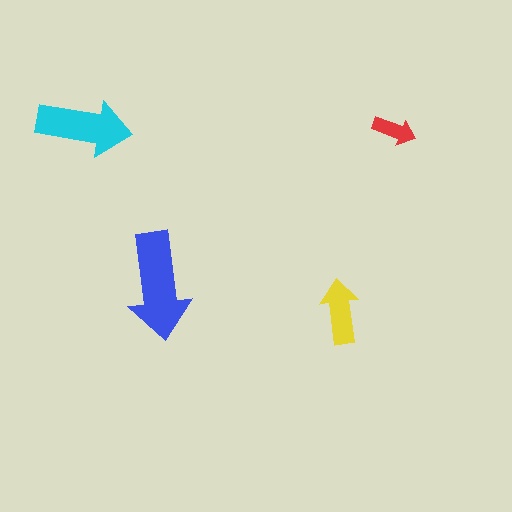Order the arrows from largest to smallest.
the blue one, the cyan one, the yellow one, the red one.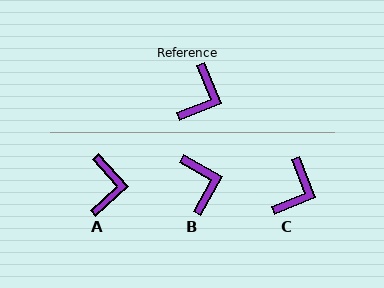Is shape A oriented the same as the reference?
No, it is off by about 20 degrees.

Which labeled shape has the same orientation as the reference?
C.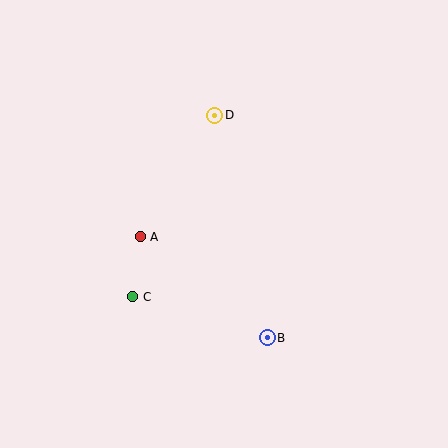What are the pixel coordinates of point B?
Point B is at (267, 338).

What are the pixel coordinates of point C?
Point C is at (133, 297).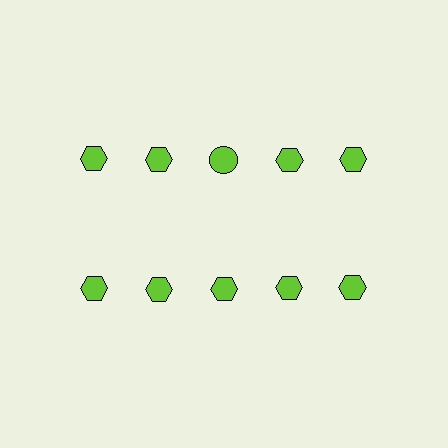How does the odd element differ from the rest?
It has a different shape: circle instead of hexagon.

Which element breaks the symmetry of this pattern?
The lime circle in the top row, center column breaks the symmetry. All other shapes are lime hexagons.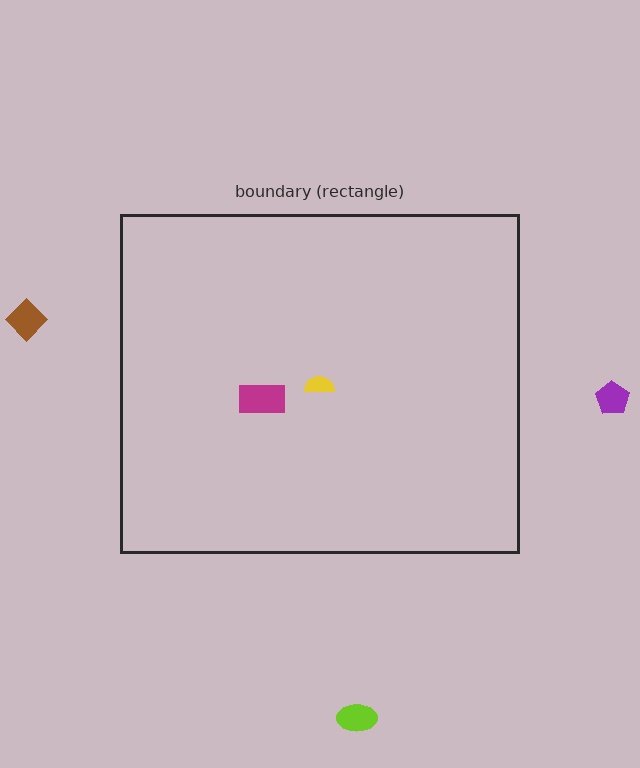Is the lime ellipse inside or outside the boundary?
Outside.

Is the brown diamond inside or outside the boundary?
Outside.